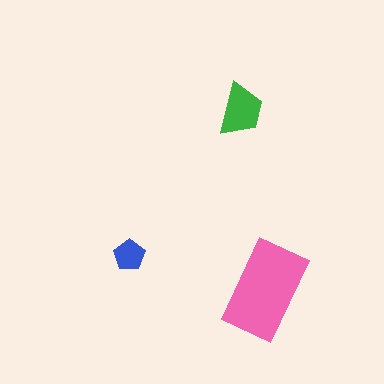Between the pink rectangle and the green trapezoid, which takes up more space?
The pink rectangle.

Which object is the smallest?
The blue pentagon.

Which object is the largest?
The pink rectangle.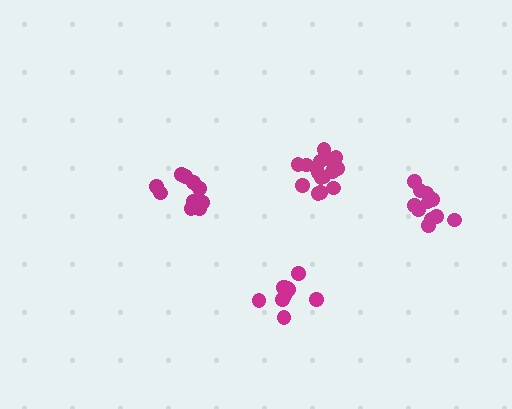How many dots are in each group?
Group 1: 11 dots, Group 2: 10 dots, Group 3: 10 dots, Group 4: 16 dots (47 total).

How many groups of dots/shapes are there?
There are 4 groups.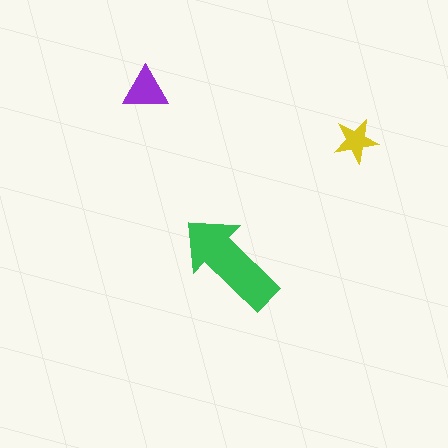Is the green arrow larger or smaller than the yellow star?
Larger.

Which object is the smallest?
The yellow star.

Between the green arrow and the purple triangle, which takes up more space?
The green arrow.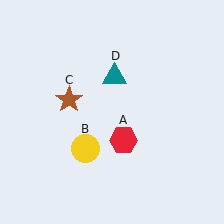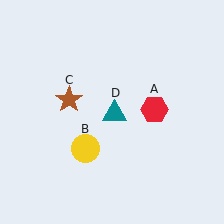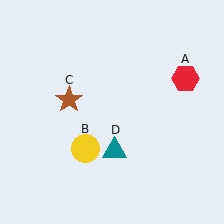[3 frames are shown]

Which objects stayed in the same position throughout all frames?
Yellow circle (object B) and brown star (object C) remained stationary.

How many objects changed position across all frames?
2 objects changed position: red hexagon (object A), teal triangle (object D).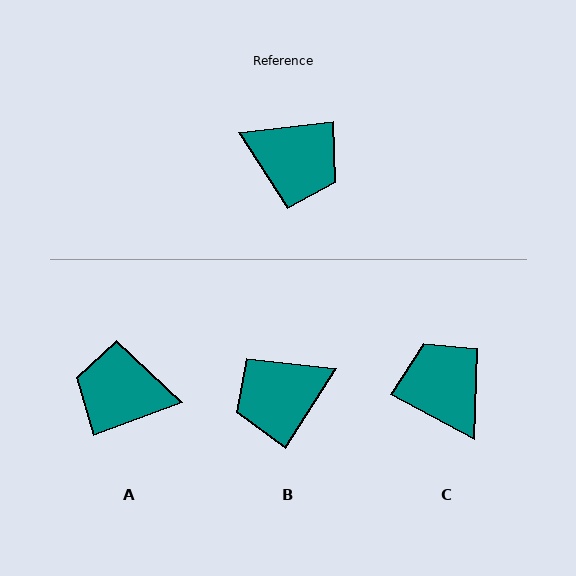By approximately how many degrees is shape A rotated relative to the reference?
Approximately 166 degrees clockwise.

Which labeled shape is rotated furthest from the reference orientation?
A, about 166 degrees away.